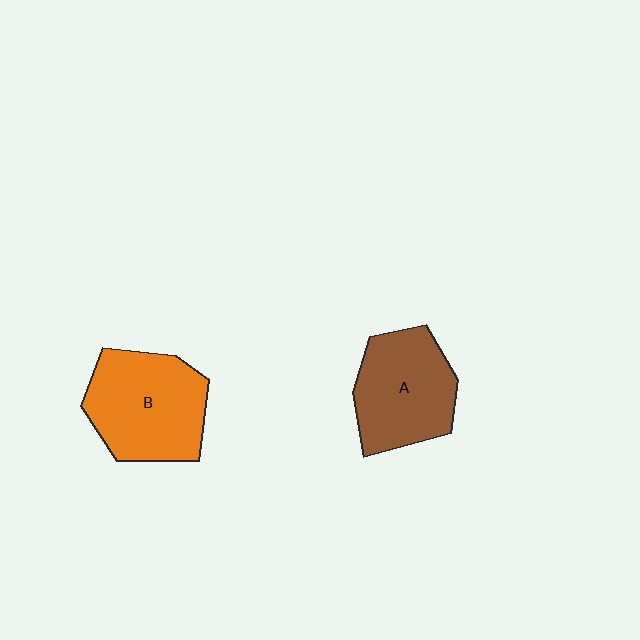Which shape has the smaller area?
Shape A (brown).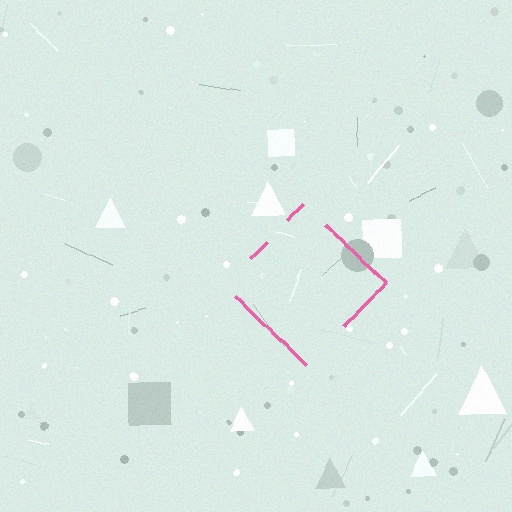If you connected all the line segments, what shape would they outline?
They would outline a diamond.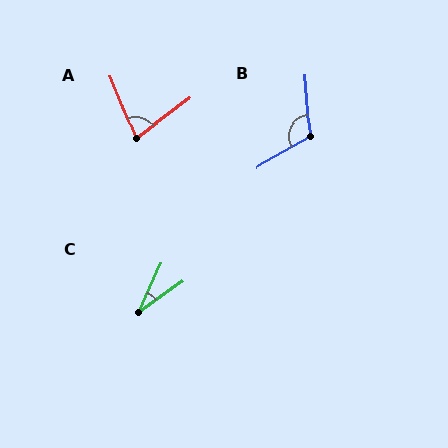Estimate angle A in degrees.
Approximately 75 degrees.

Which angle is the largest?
B, at approximately 115 degrees.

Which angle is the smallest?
C, at approximately 30 degrees.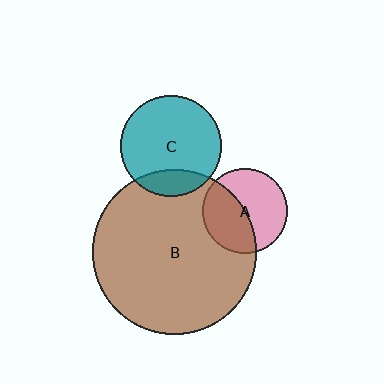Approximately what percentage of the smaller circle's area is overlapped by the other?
Approximately 20%.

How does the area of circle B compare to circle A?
Approximately 3.8 times.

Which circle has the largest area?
Circle B (brown).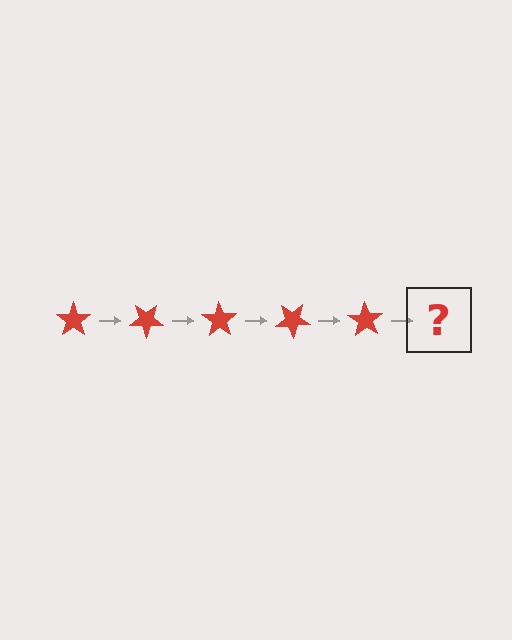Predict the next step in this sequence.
The next step is a red star rotated 175 degrees.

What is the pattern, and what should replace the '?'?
The pattern is that the star rotates 35 degrees each step. The '?' should be a red star rotated 175 degrees.